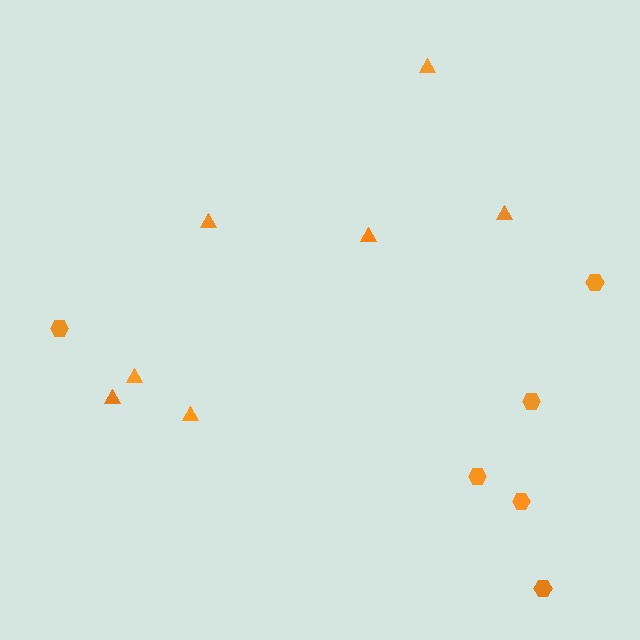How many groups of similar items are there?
There are 2 groups: one group of hexagons (6) and one group of triangles (7).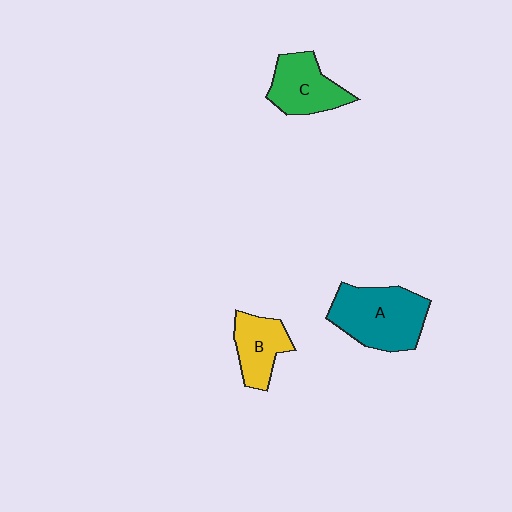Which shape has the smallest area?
Shape B (yellow).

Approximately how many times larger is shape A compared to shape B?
Approximately 1.7 times.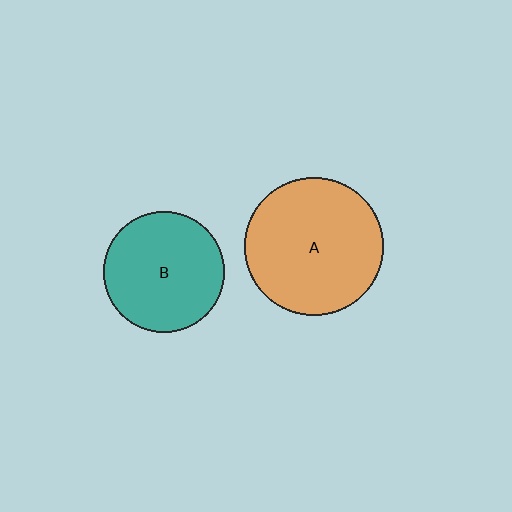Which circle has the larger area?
Circle A (orange).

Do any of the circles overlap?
No, none of the circles overlap.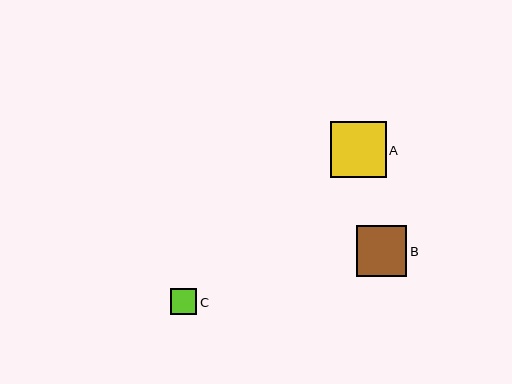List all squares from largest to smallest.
From largest to smallest: A, B, C.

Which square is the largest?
Square A is the largest with a size of approximately 56 pixels.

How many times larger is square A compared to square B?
Square A is approximately 1.1 times the size of square B.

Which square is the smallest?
Square C is the smallest with a size of approximately 26 pixels.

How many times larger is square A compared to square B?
Square A is approximately 1.1 times the size of square B.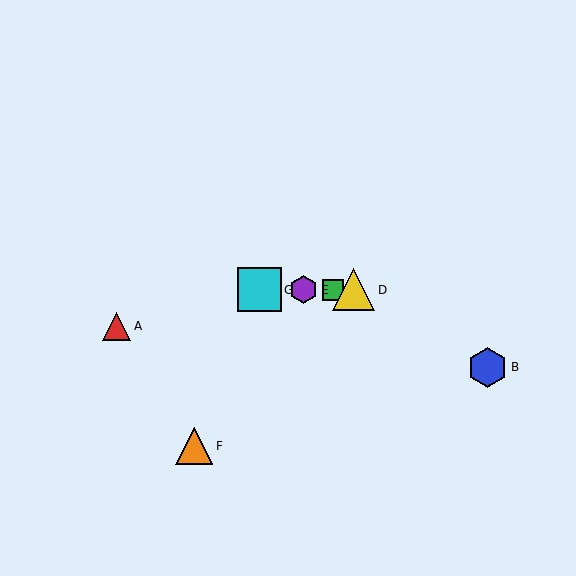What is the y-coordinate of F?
Object F is at y≈446.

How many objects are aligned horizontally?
4 objects (C, D, E, G) are aligned horizontally.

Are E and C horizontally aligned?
Yes, both are at y≈290.